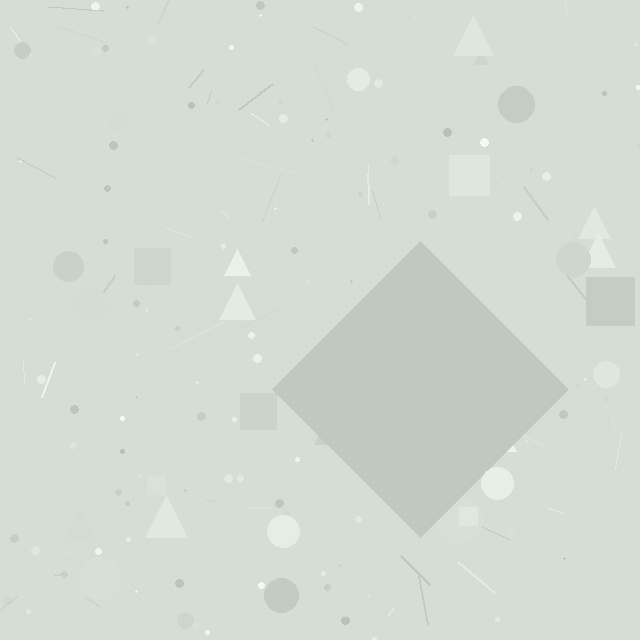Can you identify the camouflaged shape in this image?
The camouflaged shape is a diamond.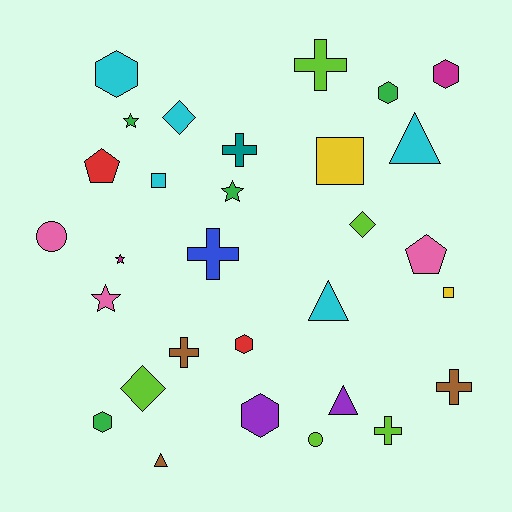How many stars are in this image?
There are 4 stars.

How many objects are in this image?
There are 30 objects.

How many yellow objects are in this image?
There are 2 yellow objects.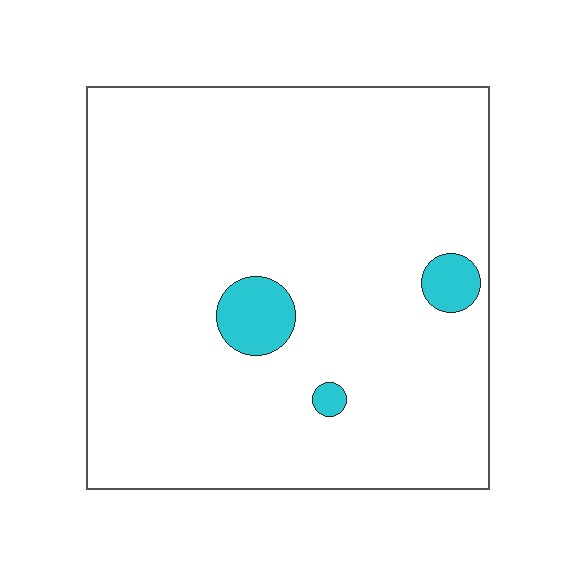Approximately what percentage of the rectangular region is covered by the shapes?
Approximately 5%.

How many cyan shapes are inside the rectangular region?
3.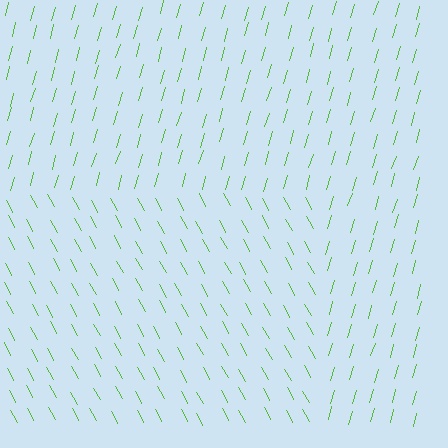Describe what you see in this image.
The image is filled with small lime line segments. A rectangle region in the image has lines oriented differently from the surrounding lines, creating a visible texture boundary.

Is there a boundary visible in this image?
Yes, there is a texture boundary formed by a change in line orientation.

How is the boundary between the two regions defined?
The boundary is defined purely by a change in line orientation (approximately 45 degrees difference). All lines are the same color and thickness.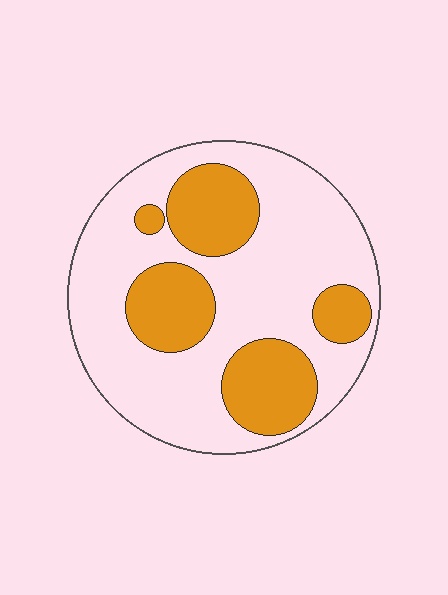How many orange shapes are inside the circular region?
5.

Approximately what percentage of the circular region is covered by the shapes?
Approximately 30%.